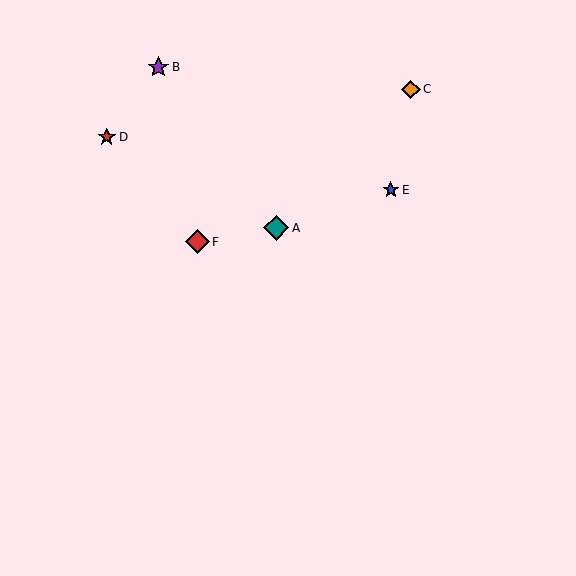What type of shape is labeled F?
Shape F is a red diamond.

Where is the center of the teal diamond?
The center of the teal diamond is at (276, 228).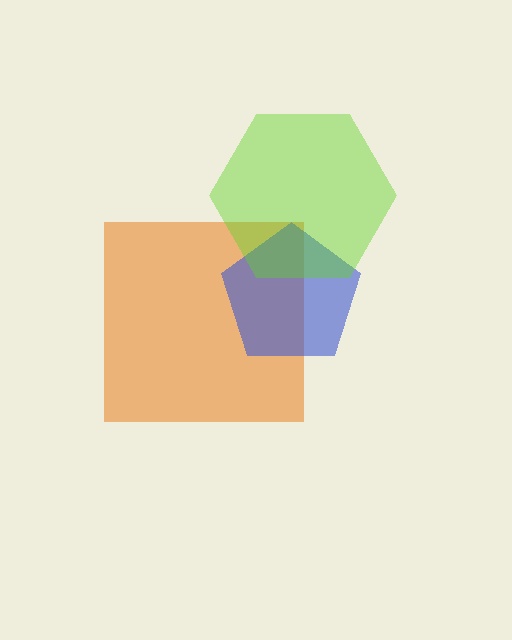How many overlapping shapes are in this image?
There are 3 overlapping shapes in the image.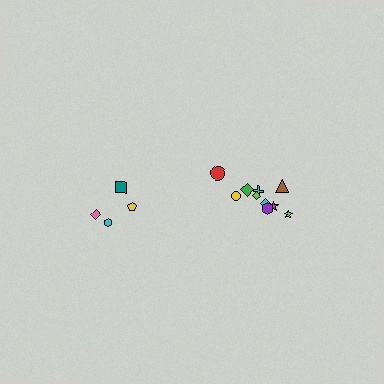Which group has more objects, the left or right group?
The right group.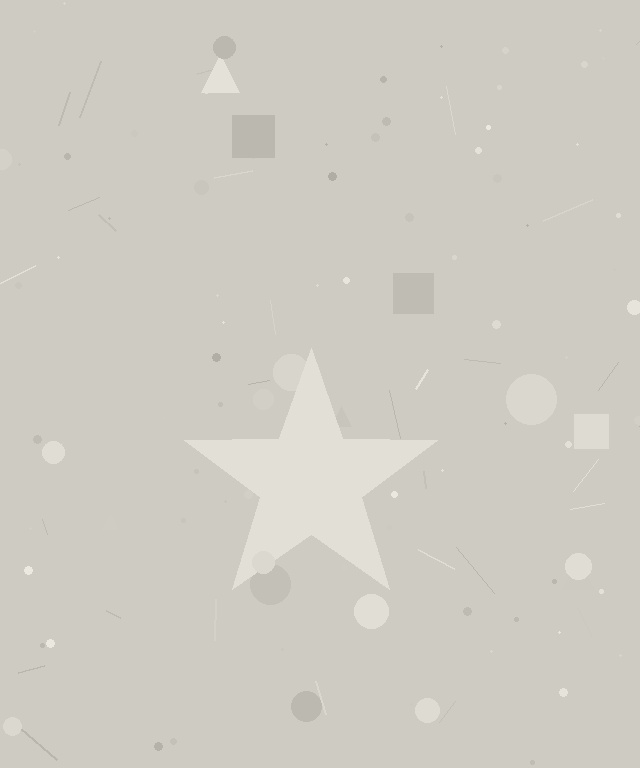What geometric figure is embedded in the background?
A star is embedded in the background.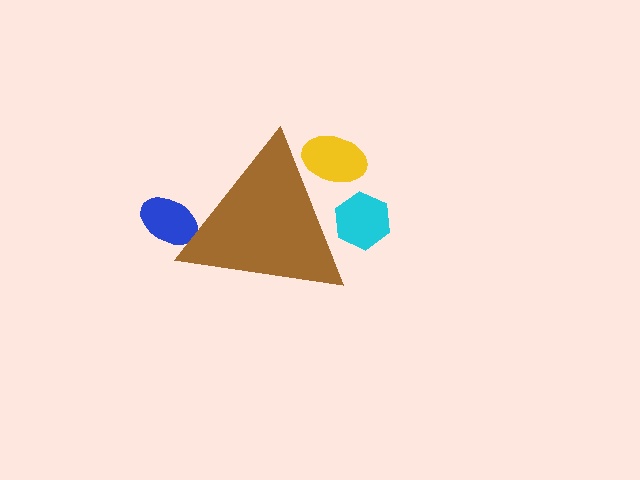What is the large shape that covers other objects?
A brown triangle.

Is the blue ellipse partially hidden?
Yes, the blue ellipse is partially hidden behind the brown triangle.